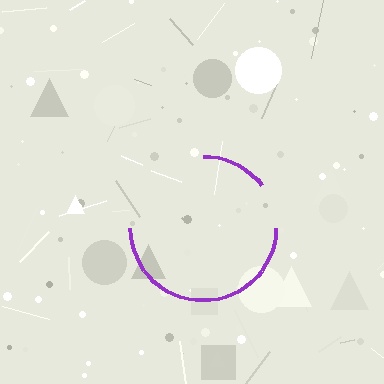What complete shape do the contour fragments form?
The contour fragments form a circle.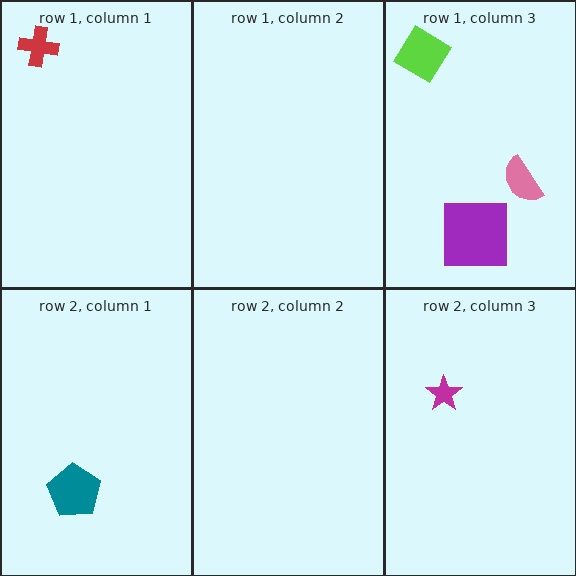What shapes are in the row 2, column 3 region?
The magenta star.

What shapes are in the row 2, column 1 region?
The teal pentagon.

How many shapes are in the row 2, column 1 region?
1.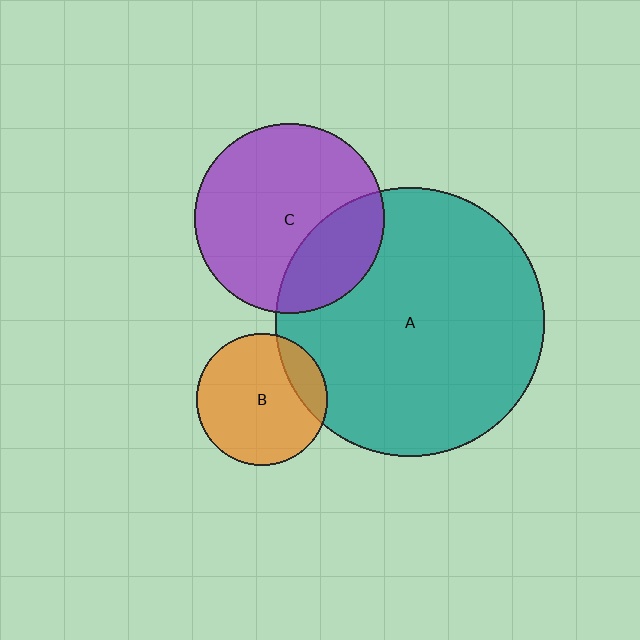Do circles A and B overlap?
Yes.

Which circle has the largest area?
Circle A (teal).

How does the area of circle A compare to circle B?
Approximately 4.2 times.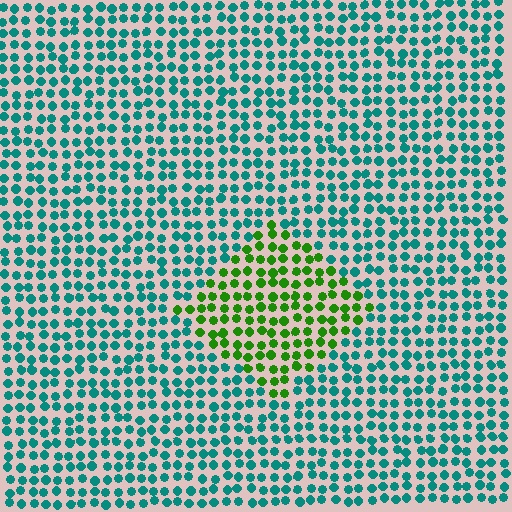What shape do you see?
I see a diamond.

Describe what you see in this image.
The image is filled with small teal elements in a uniform arrangement. A diamond-shaped region is visible where the elements are tinted to a slightly different hue, forming a subtle color boundary.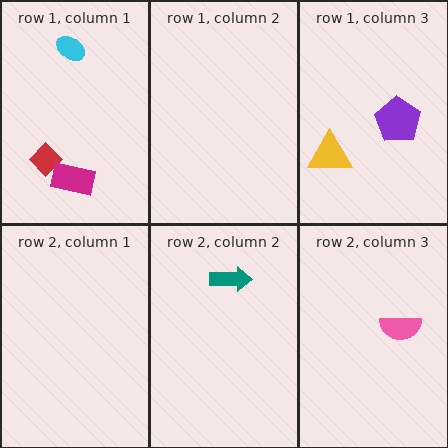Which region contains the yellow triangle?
The row 1, column 3 region.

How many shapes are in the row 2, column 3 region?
1.